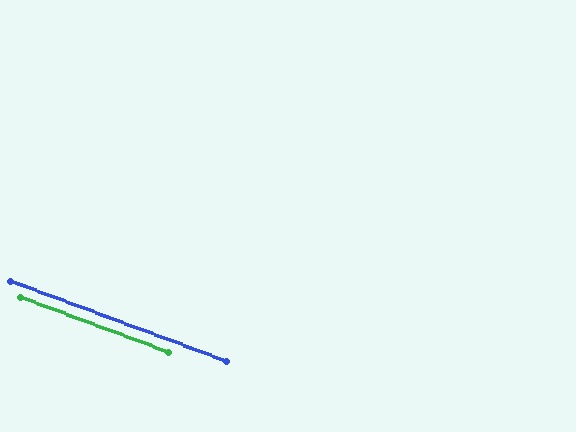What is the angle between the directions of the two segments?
Approximately 0 degrees.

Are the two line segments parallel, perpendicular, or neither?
Parallel — their directions differ by only 0.0°.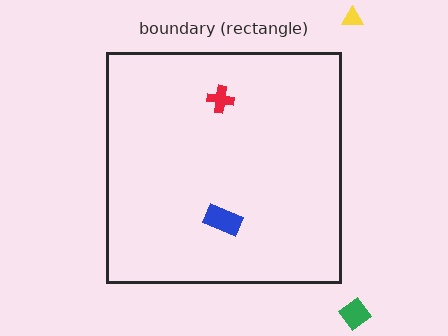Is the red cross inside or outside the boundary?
Inside.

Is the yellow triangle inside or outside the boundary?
Outside.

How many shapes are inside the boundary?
2 inside, 2 outside.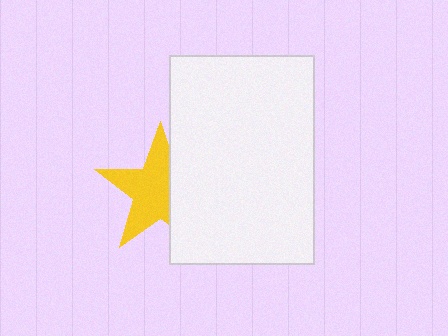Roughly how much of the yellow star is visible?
About half of it is visible (roughly 64%).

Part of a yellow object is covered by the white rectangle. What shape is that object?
It is a star.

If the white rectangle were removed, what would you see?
You would see the complete yellow star.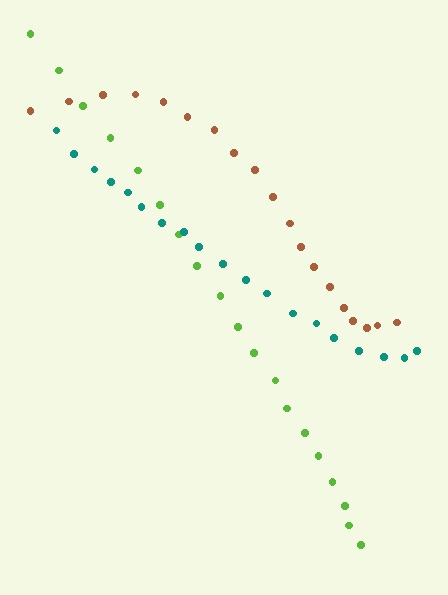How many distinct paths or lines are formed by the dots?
There are 3 distinct paths.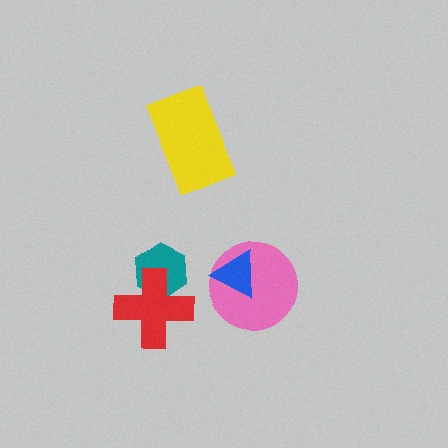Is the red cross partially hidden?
No, no other shape covers it.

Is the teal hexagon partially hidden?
Yes, it is partially covered by another shape.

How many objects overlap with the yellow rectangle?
0 objects overlap with the yellow rectangle.